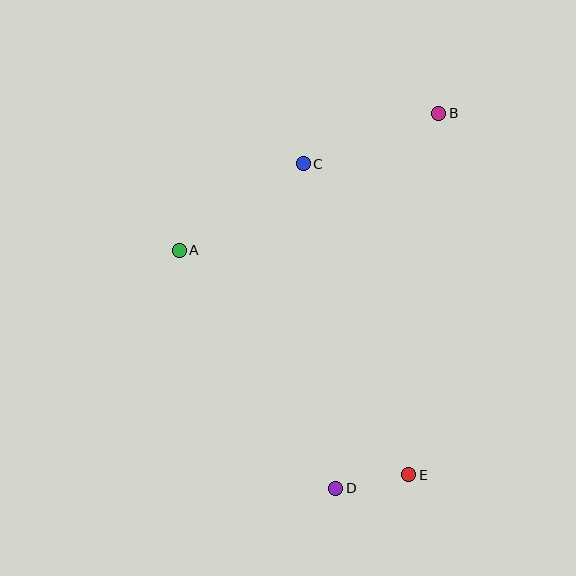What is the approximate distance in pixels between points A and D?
The distance between A and D is approximately 285 pixels.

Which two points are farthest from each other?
Points B and D are farthest from each other.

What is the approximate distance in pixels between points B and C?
The distance between B and C is approximately 144 pixels.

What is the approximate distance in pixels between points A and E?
The distance between A and E is approximately 321 pixels.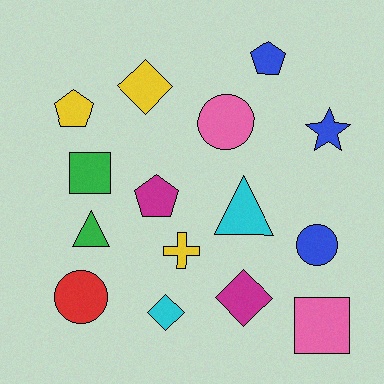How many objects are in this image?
There are 15 objects.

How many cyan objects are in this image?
There are 2 cyan objects.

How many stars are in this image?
There is 1 star.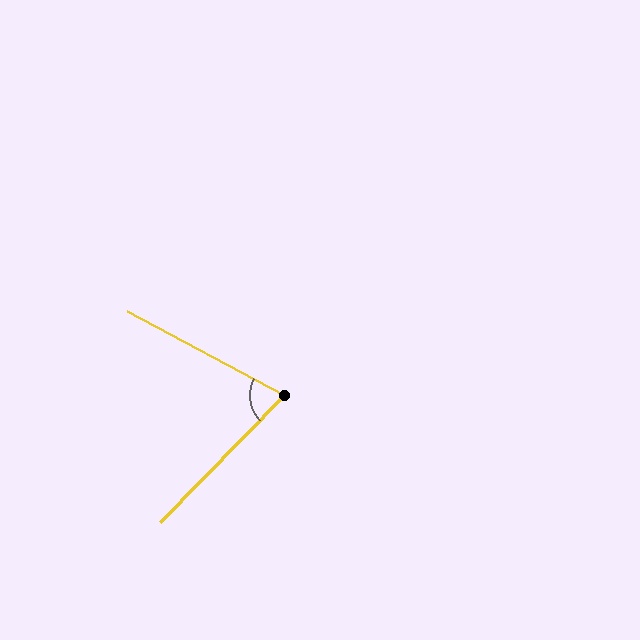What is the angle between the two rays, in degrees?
Approximately 74 degrees.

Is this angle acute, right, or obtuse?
It is acute.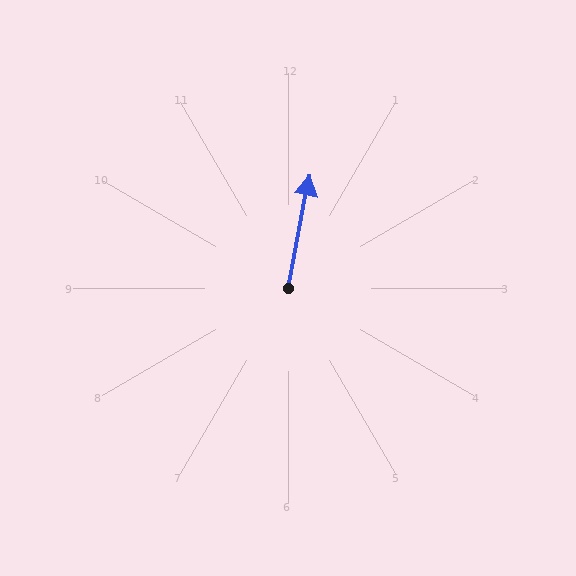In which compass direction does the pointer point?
North.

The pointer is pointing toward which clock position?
Roughly 12 o'clock.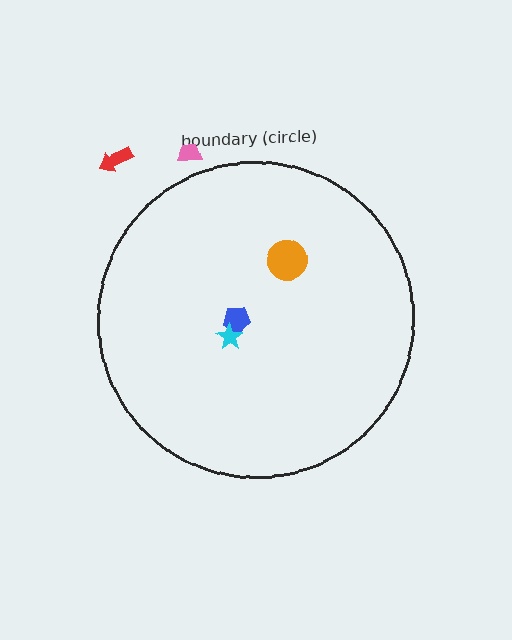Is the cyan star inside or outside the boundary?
Inside.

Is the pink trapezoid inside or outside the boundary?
Outside.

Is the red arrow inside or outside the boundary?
Outside.